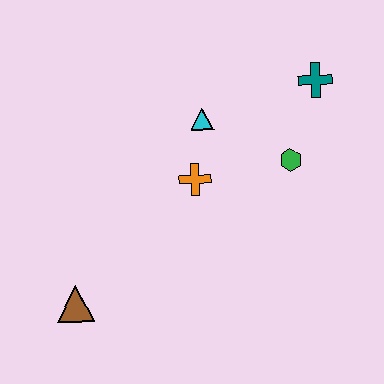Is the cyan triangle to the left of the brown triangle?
No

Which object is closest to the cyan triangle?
The orange cross is closest to the cyan triangle.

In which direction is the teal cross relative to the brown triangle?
The teal cross is to the right of the brown triangle.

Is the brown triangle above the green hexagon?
No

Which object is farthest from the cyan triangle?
The brown triangle is farthest from the cyan triangle.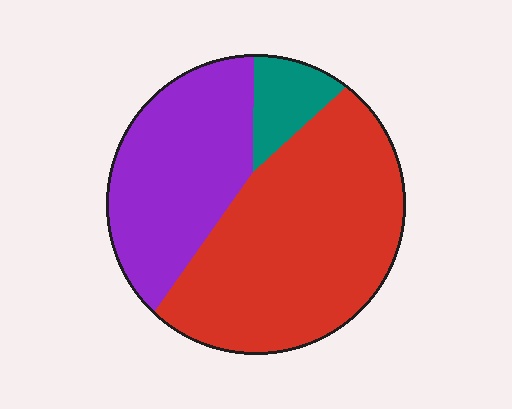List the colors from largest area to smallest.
From largest to smallest: red, purple, teal.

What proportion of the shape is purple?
Purple covers roughly 35% of the shape.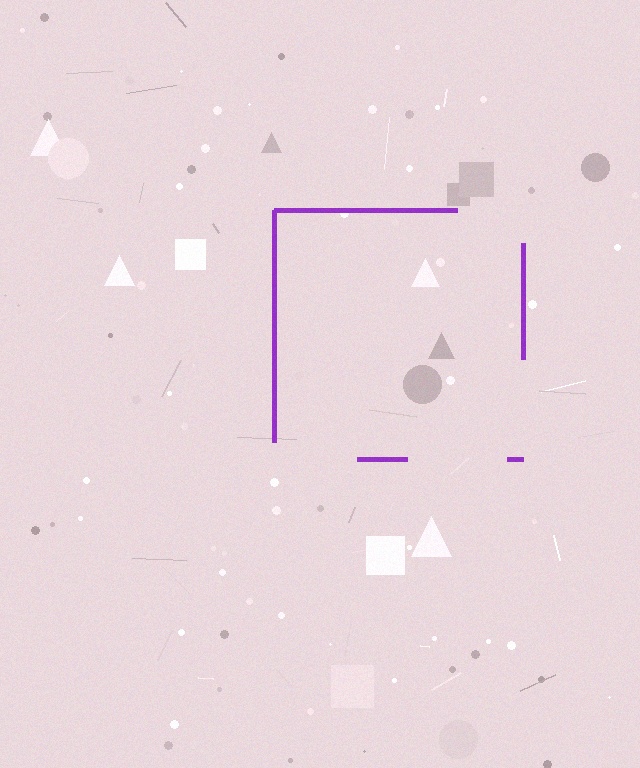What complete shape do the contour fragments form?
The contour fragments form a square.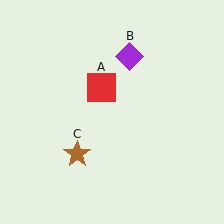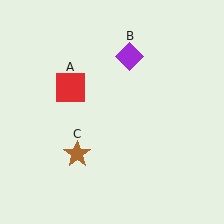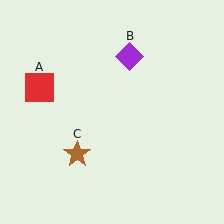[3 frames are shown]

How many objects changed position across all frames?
1 object changed position: red square (object A).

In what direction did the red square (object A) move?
The red square (object A) moved left.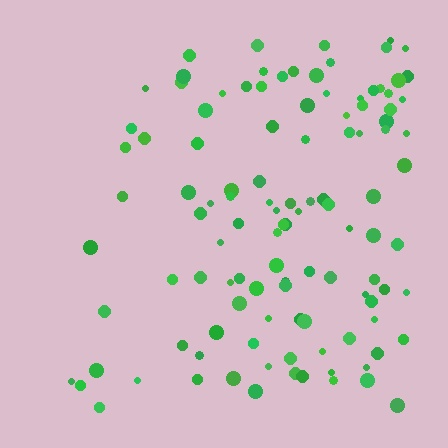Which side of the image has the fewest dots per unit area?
The left.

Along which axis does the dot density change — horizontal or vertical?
Horizontal.